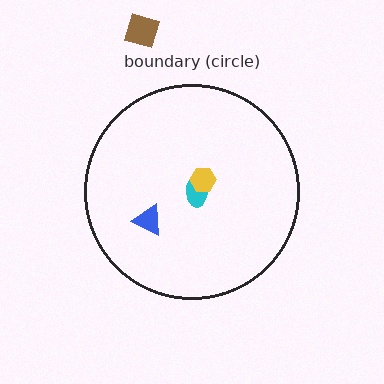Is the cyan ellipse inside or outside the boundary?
Inside.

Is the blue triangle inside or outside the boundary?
Inside.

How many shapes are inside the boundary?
3 inside, 1 outside.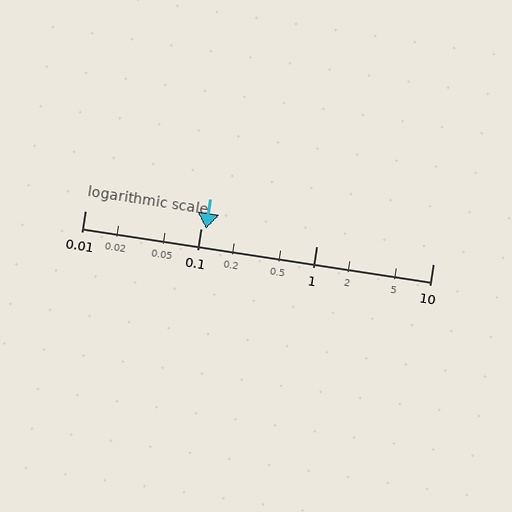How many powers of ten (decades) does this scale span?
The scale spans 3 decades, from 0.01 to 10.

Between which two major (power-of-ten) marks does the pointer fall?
The pointer is between 0.1 and 1.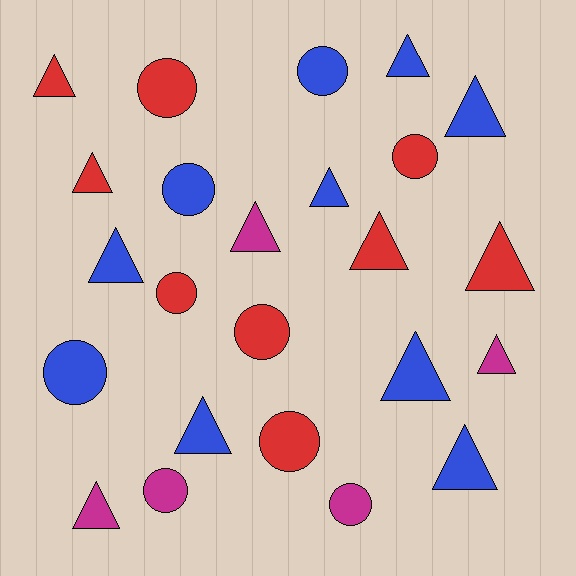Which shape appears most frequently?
Triangle, with 14 objects.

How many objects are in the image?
There are 24 objects.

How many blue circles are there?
There are 3 blue circles.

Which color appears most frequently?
Blue, with 10 objects.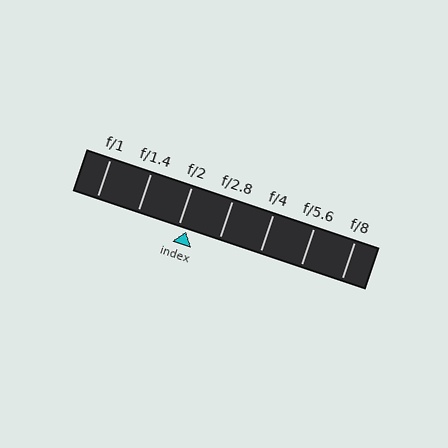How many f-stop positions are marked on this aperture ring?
There are 7 f-stop positions marked.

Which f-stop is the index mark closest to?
The index mark is closest to f/2.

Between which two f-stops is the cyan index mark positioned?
The index mark is between f/2 and f/2.8.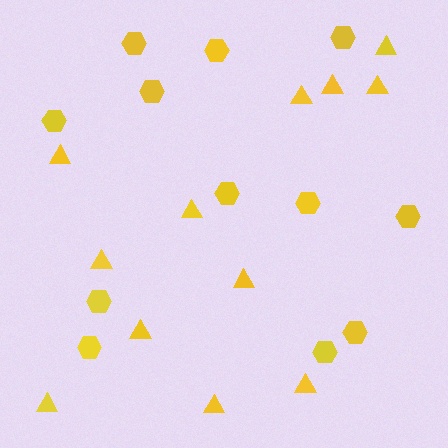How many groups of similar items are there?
There are 2 groups: one group of hexagons (12) and one group of triangles (12).